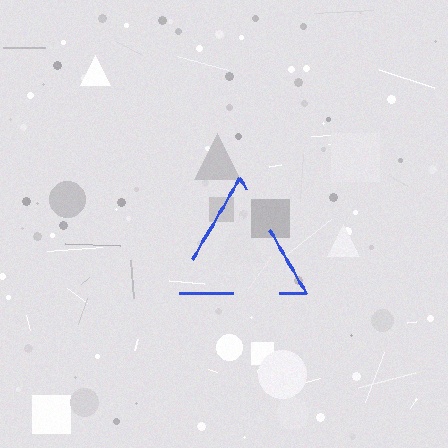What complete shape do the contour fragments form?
The contour fragments form a triangle.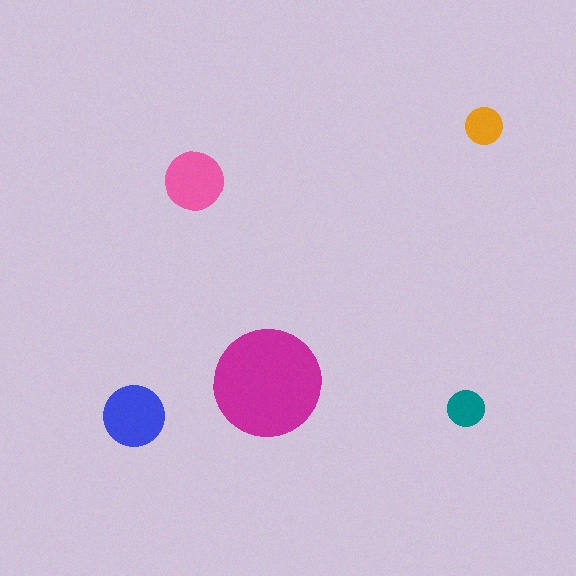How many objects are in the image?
There are 5 objects in the image.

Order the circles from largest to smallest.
the magenta one, the blue one, the pink one, the orange one, the teal one.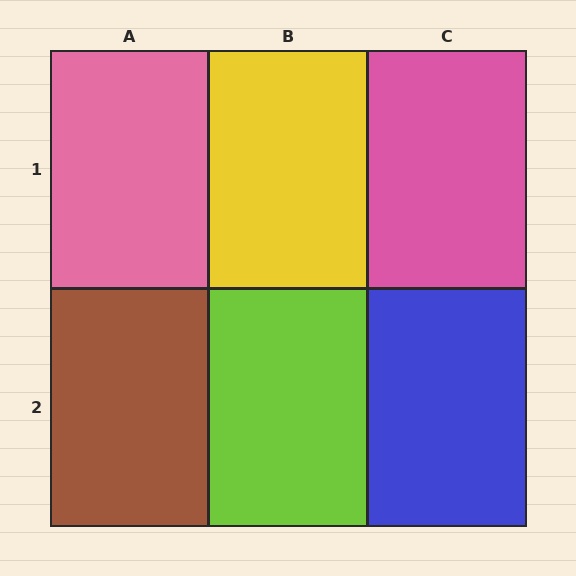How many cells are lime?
1 cell is lime.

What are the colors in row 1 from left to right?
Pink, yellow, pink.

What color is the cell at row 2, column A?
Brown.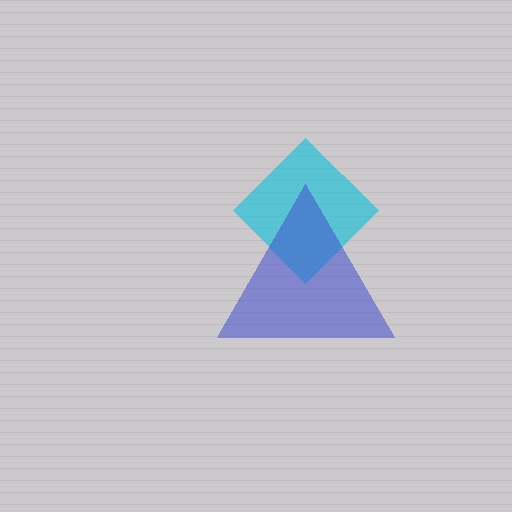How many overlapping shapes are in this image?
There are 2 overlapping shapes in the image.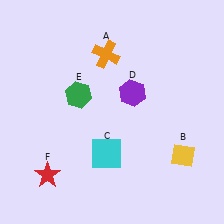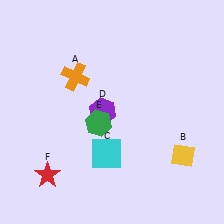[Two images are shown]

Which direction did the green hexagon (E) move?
The green hexagon (E) moved down.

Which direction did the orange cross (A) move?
The orange cross (A) moved left.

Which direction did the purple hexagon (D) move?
The purple hexagon (D) moved left.